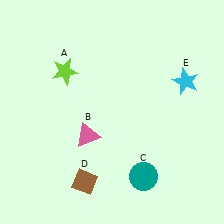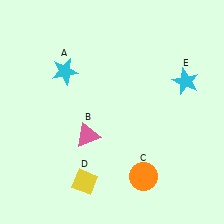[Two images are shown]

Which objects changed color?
A changed from lime to cyan. C changed from teal to orange. D changed from brown to yellow.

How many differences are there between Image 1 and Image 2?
There are 3 differences between the two images.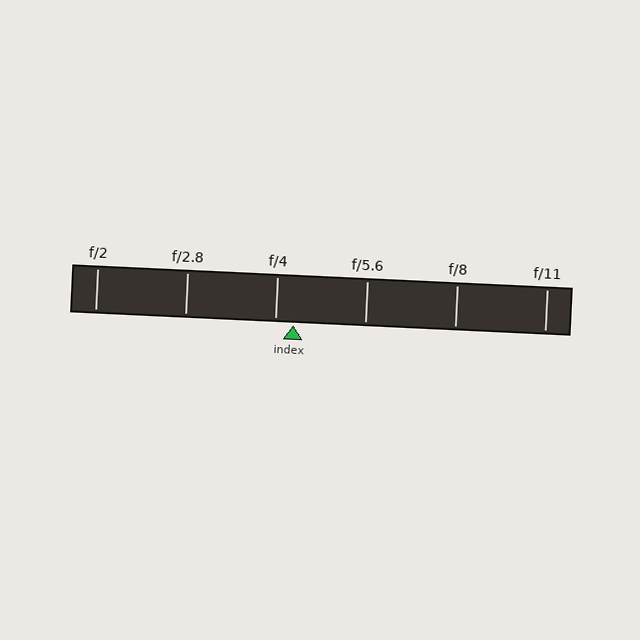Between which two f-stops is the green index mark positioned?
The index mark is between f/4 and f/5.6.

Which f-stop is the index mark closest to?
The index mark is closest to f/4.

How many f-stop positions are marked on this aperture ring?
There are 6 f-stop positions marked.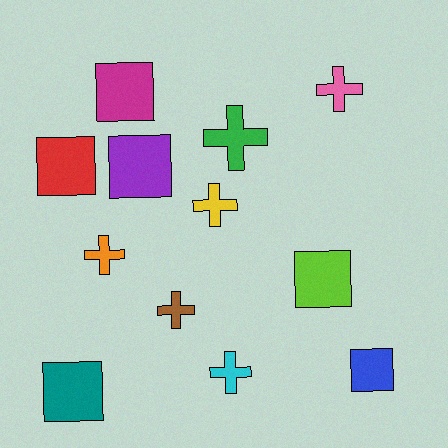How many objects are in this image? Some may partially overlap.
There are 12 objects.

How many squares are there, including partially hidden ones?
There are 6 squares.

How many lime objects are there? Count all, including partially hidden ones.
There is 1 lime object.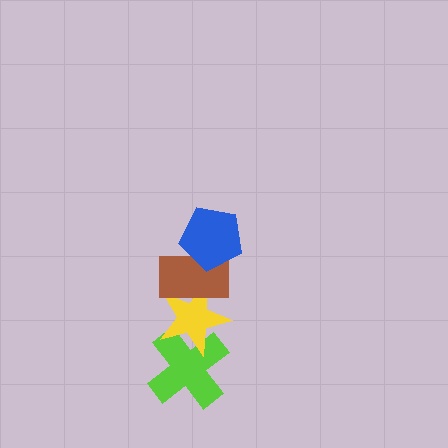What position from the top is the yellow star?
The yellow star is 3rd from the top.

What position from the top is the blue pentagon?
The blue pentagon is 1st from the top.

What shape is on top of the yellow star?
The brown rectangle is on top of the yellow star.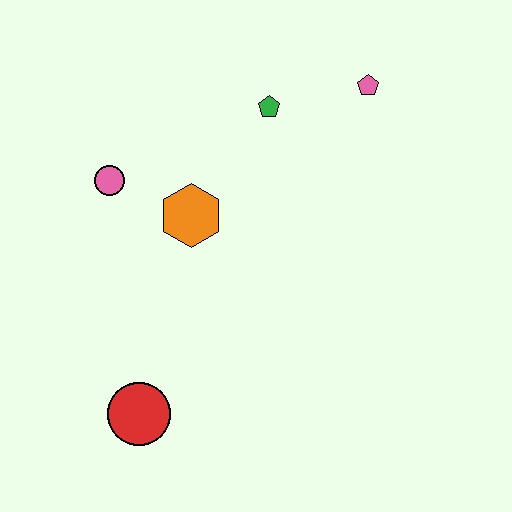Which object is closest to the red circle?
The orange hexagon is closest to the red circle.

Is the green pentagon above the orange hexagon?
Yes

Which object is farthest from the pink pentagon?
The red circle is farthest from the pink pentagon.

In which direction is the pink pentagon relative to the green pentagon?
The pink pentagon is to the right of the green pentagon.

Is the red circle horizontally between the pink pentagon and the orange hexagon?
No